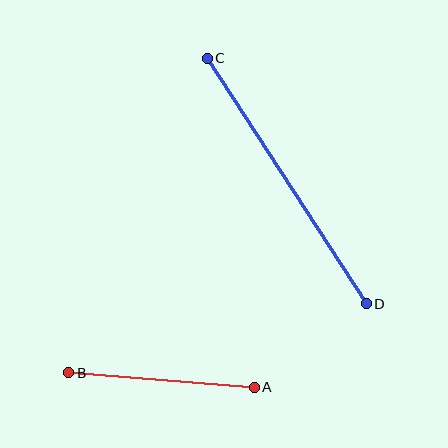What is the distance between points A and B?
The distance is approximately 186 pixels.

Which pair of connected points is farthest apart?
Points C and D are farthest apart.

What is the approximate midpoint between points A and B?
The midpoint is at approximately (161, 380) pixels.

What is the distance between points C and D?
The distance is approximately 292 pixels.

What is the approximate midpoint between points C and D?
The midpoint is at approximately (287, 181) pixels.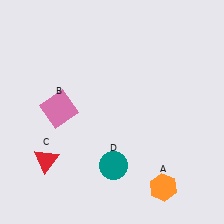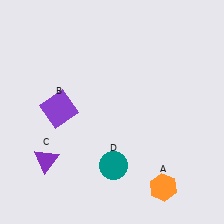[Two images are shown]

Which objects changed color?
B changed from pink to purple. C changed from red to purple.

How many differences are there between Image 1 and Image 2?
There are 2 differences between the two images.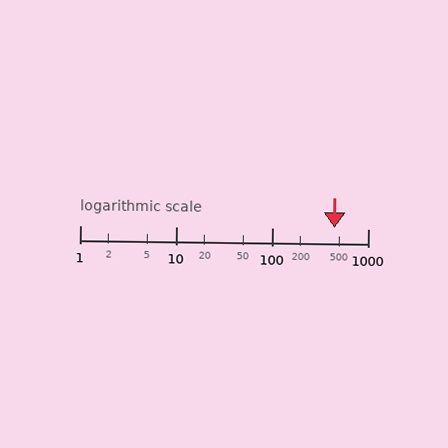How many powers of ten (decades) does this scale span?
The scale spans 3 decades, from 1 to 1000.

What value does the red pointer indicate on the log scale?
The pointer indicates approximately 450.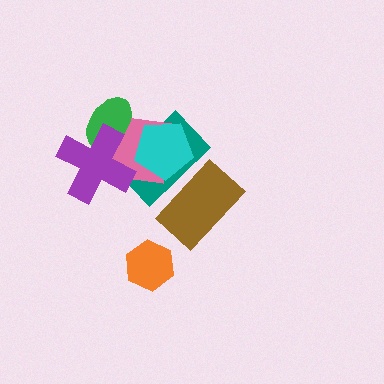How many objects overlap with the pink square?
4 objects overlap with the pink square.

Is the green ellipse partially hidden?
Yes, it is partially covered by another shape.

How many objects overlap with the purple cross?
3 objects overlap with the purple cross.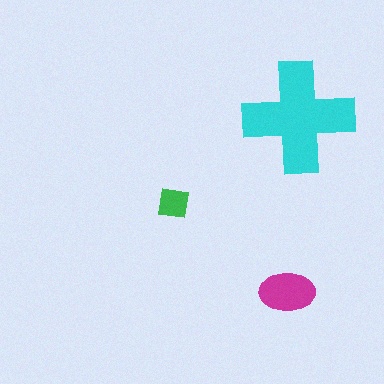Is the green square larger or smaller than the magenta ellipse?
Smaller.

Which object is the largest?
The cyan cross.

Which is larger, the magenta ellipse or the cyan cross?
The cyan cross.